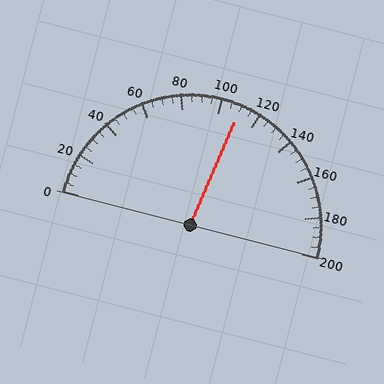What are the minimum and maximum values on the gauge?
The gauge ranges from 0 to 200.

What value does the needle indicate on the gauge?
The needle indicates approximately 110.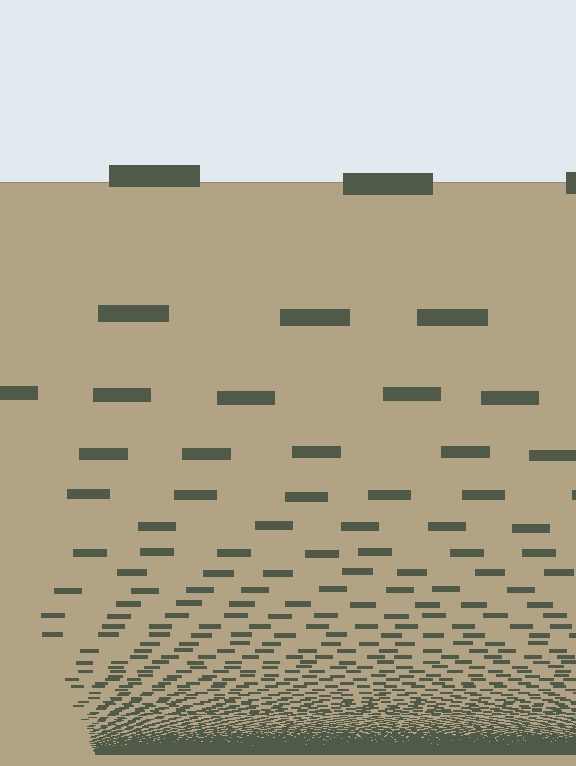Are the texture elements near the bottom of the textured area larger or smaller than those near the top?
Smaller. The gradient is inverted — elements near the bottom are smaller and denser.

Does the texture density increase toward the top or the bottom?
Density increases toward the bottom.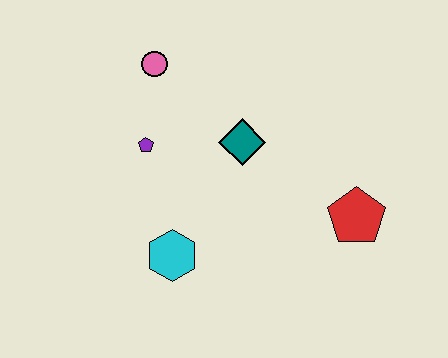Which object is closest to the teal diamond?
The purple pentagon is closest to the teal diamond.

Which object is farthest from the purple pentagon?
The red pentagon is farthest from the purple pentagon.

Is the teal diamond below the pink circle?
Yes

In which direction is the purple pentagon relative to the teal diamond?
The purple pentagon is to the left of the teal diamond.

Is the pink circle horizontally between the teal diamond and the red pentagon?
No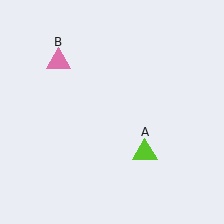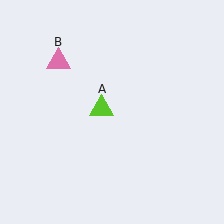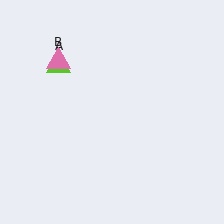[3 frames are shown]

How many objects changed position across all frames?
1 object changed position: lime triangle (object A).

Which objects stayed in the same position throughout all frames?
Pink triangle (object B) remained stationary.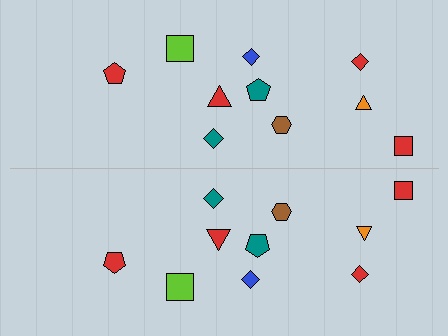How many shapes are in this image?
There are 20 shapes in this image.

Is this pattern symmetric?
Yes, this pattern has bilateral (reflection) symmetry.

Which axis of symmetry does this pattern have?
The pattern has a horizontal axis of symmetry running through the center of the image.